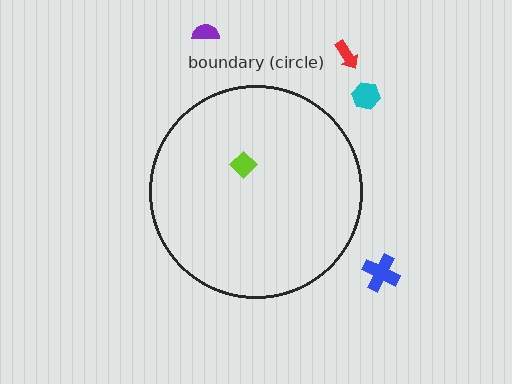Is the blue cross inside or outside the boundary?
Outside.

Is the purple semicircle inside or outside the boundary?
Outside.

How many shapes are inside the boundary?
1 inside, 4 outside.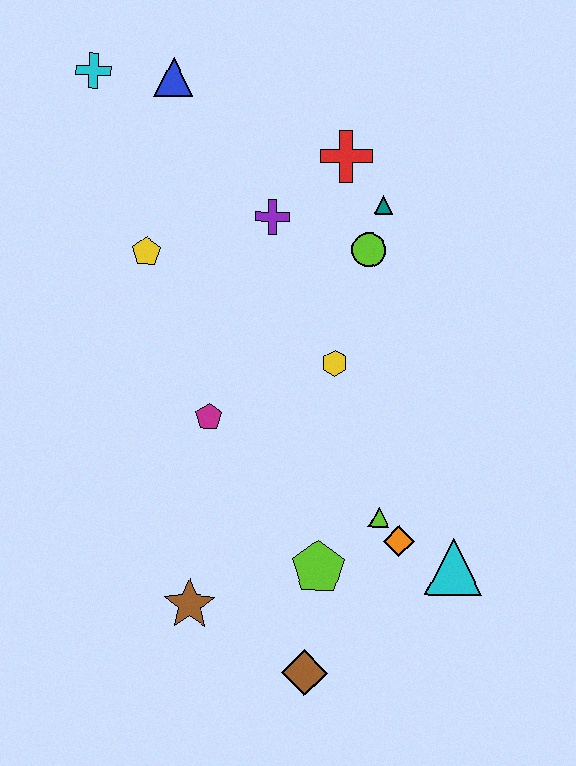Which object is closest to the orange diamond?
The lime triangle is closest to the orange diamond.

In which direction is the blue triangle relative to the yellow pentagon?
The blue triangle is above the yellow pentagon.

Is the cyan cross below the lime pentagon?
No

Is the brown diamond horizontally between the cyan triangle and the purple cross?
Yes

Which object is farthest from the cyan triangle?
The cyan cross is farthest from the cyan triangle.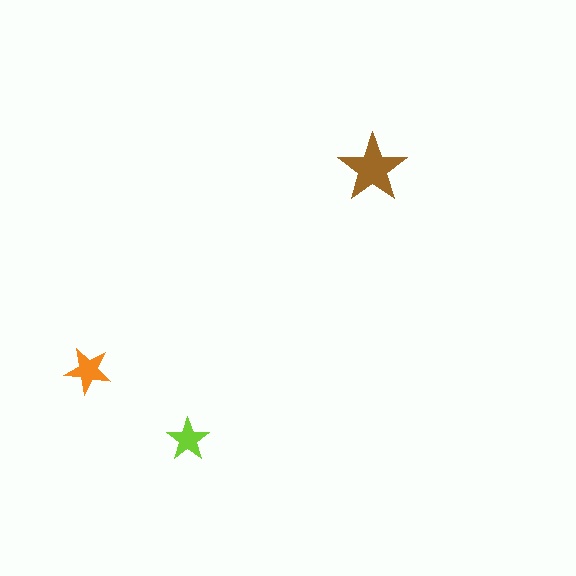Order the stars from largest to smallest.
the brown one, the orange one, the lime one.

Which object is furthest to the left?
The orange star is leftmost.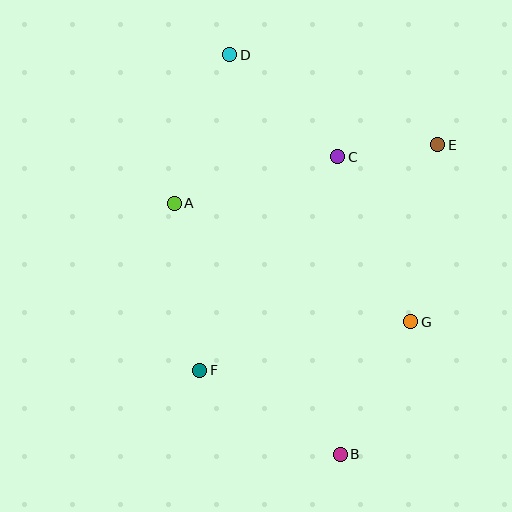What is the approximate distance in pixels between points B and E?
The distance between B and E is approximately 325 pixels.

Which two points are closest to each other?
Points C and E are closest to each other.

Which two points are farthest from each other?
Points B and D are farthest from each other.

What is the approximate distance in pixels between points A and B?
The distance between A and B is approximately 301 pixels.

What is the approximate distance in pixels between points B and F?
The distance between B and F is approximately 164 pixels.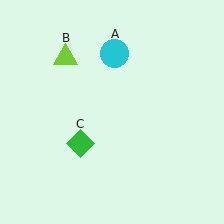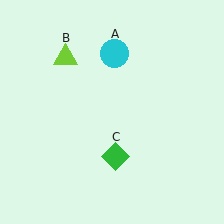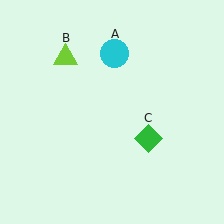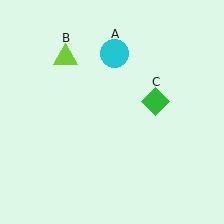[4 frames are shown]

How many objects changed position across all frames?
1 object changed position: green diamond (object C).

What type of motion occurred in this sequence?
The green diamond (object C) rotated counterclockwise around the center of the scene.